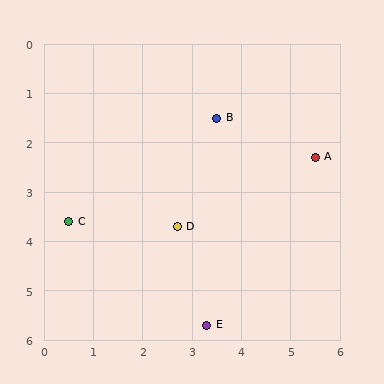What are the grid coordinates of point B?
Point B is at approximately (3.5, 1.5).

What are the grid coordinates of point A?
Point A is at approximately (5.5, 2.3).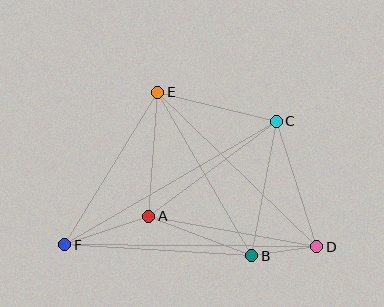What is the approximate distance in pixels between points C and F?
The distance between C and F is approximately 245 pixels.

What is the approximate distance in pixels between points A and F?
The distance between A and F is approximately 89 pixels.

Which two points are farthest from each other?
Points D and F are farthest from each other.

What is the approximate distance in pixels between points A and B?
The distance between A and B is approximately 110 pixels.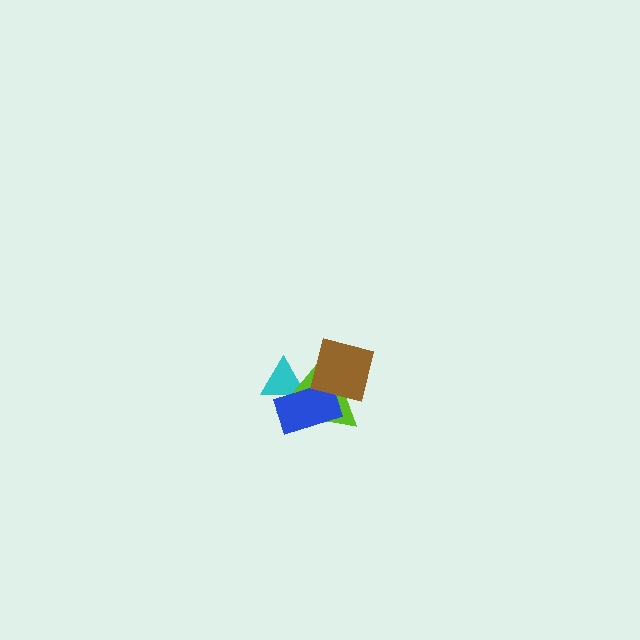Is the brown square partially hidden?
No, no other shape covers it.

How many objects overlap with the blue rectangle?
3 objects overlap with the blue rectangle.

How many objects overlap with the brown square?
2 objects overlap with the brown square.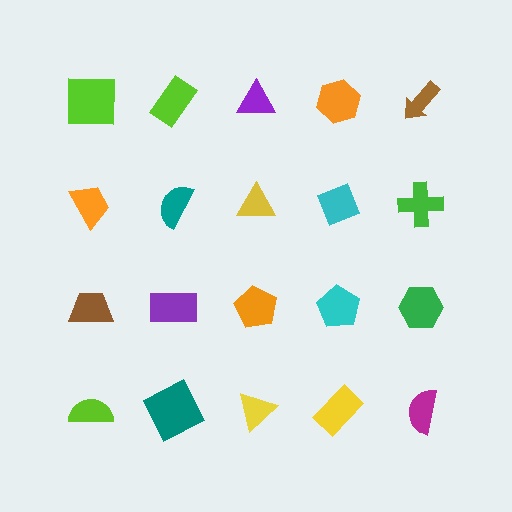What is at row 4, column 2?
A teal square.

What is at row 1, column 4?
An orange hexagon.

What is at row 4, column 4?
A yellow rectangle.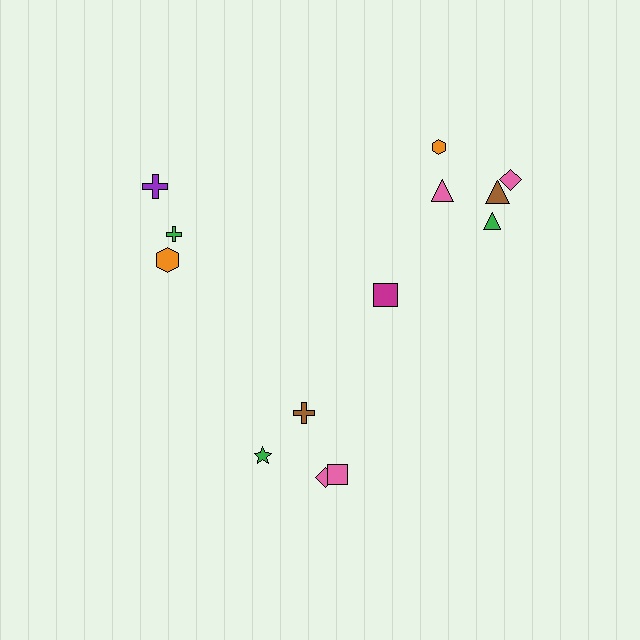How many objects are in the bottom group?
There are 4 objects.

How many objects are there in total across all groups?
There are 13 objects.